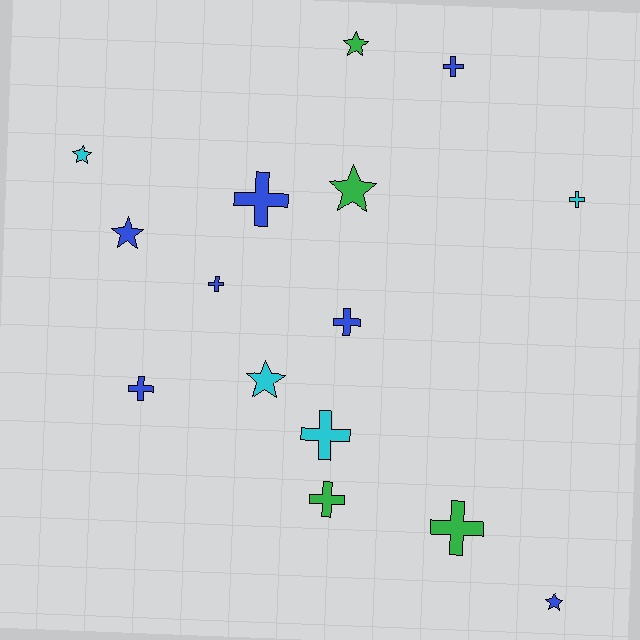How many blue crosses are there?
There are 5 blue crosses.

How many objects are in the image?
There are 15 objects.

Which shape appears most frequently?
Cross, with 9 objects.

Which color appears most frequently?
Blue, with 7 objects.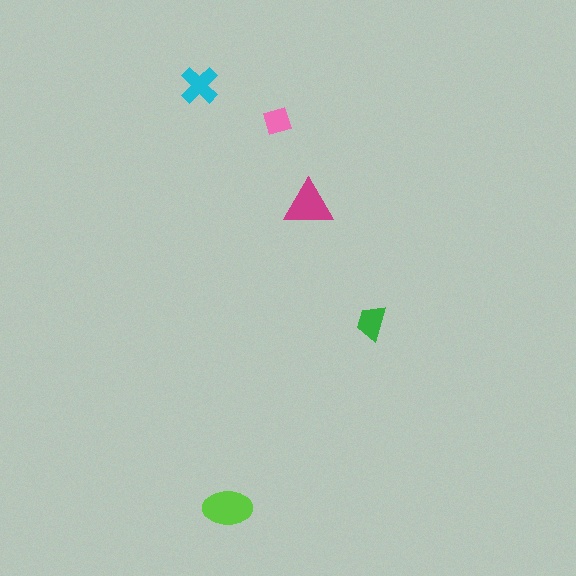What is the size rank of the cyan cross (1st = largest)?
3rd.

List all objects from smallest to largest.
The pink diamond, the green trapezoid, the cyan cross, the magenta triangle, the lime ellipse.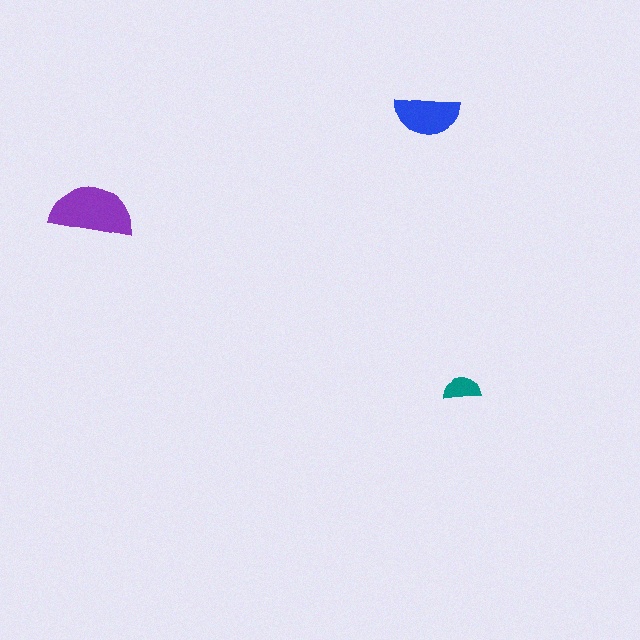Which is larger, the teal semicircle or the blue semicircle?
The blue one.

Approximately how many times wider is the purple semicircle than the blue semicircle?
About 1.5 times wider.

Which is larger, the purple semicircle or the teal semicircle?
The purple one.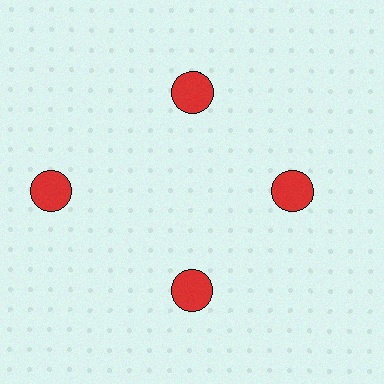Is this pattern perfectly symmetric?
No. The 4 red circles are arranged in a ring, but one element near the 9 o'clock position is pushed outward from the center, breaking the 4-fold rotational symmetry.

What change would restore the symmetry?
The symmetry would be restored by moving it inward, back onto the ring so that all 4 circles sit at equal angles and equal distance from the center.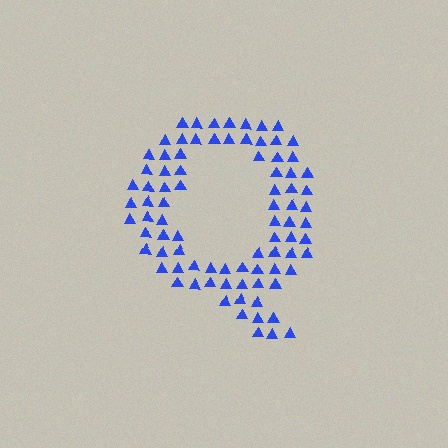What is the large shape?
The large shape is the letter Q.